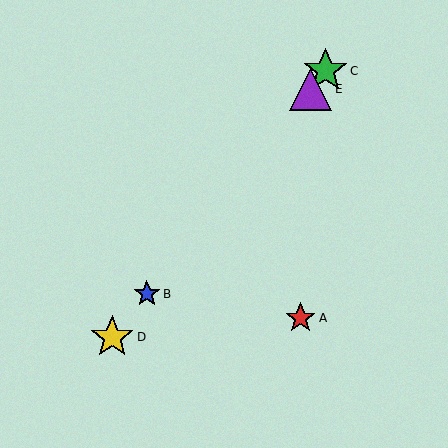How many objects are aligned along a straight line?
4 objects (B, C, D, E) are aligned along a straight line.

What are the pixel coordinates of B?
Object B is at (147, 294).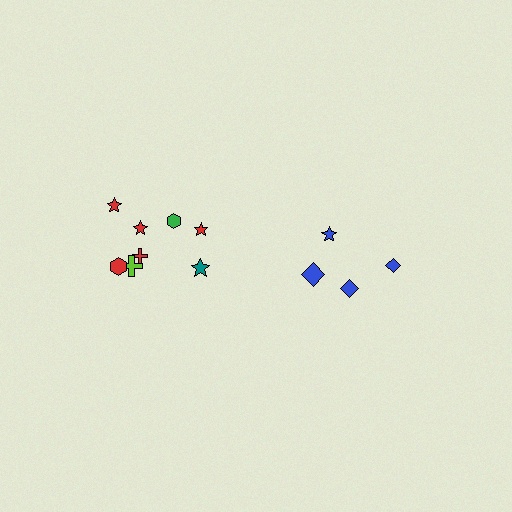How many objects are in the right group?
There are 4 objects.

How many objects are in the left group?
There are 8 objects.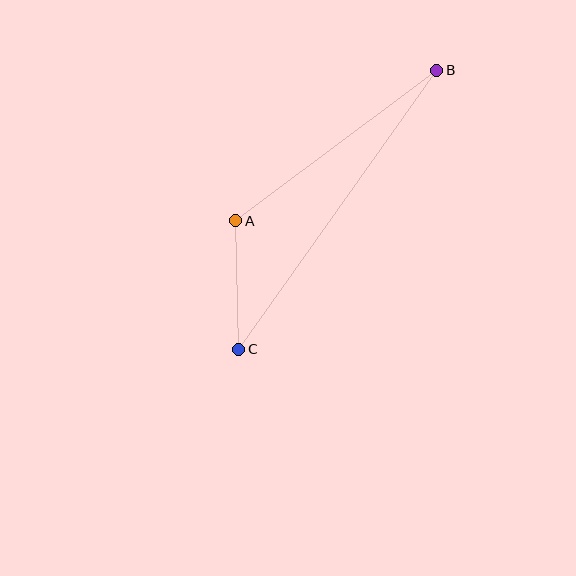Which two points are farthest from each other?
Points B and C are farthest from each other.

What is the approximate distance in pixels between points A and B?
The distance between A and B is approximately 251 pixels.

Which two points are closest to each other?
Points A and C are closest to each other.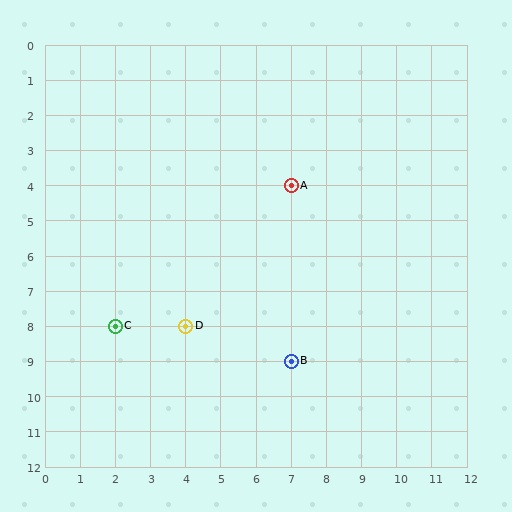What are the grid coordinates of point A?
Point A is at grid coordinates (7, 4).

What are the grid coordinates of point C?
Point C is at grid coordinates (2, 8).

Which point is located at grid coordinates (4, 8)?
Point D is at (4, 8).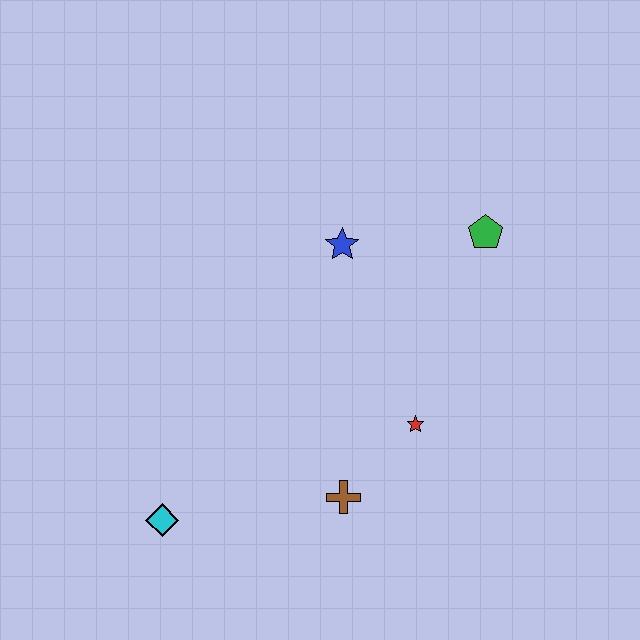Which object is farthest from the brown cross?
The green pentagon is farthest from the brown cross.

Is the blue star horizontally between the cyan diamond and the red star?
Yes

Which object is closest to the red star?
The brown cross is closest to the red star.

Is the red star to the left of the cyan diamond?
No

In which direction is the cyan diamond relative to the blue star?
The cyan diamond is below the blue star.